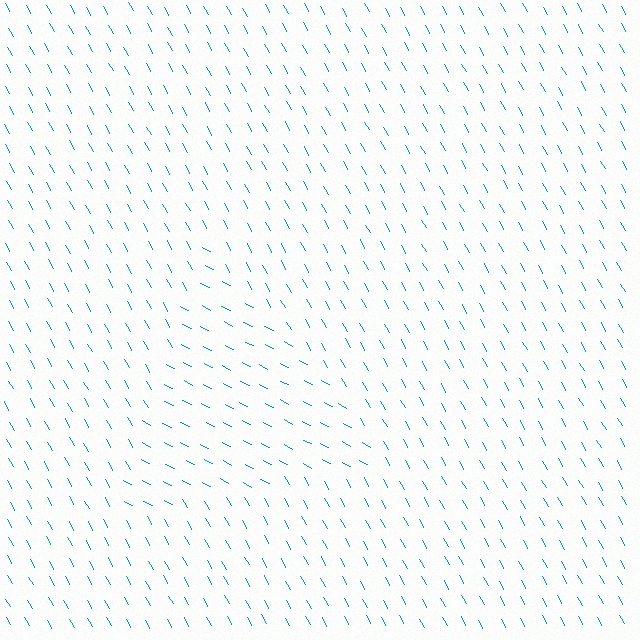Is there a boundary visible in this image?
Yes, there is a texture boundary formed by a change in line orientation.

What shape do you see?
I see a triangle.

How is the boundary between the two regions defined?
The boundary is defined purely by a change in line orientation (approximately 34 degrees difference). All lines are the same color and thickness.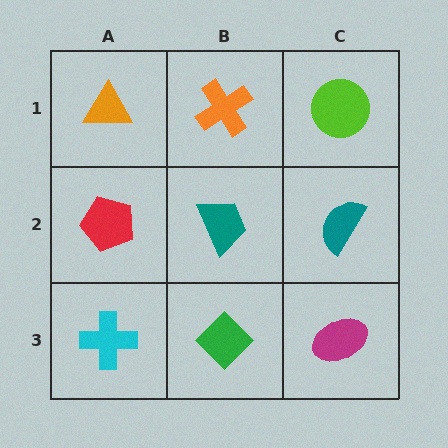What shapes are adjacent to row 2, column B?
An orange cross (row 1, column B), a green diamond (row 3, column B), a red pentagon (row 2, column A), a teal semicircle (row 2, column C).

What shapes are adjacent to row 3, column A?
A red pentagon (row 2, column A), a green diamond (row 3, column B).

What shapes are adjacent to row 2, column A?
An orange triangle (row 1, column A), a cyan cross (row 3, column A), a teal trapezoid (row 2, column B).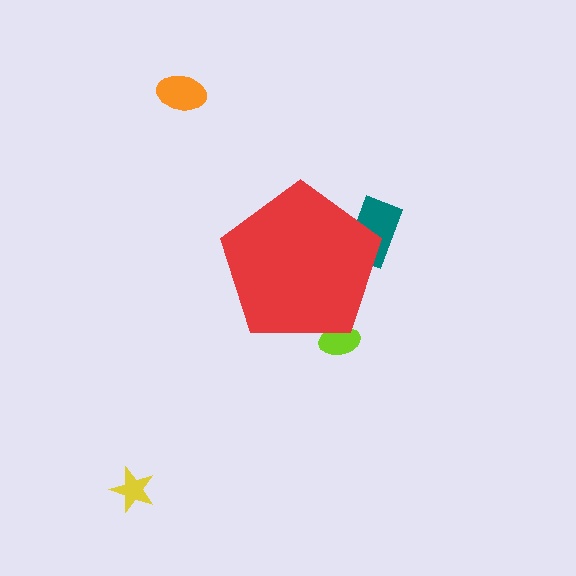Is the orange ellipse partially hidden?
No, the orange ellipse is fully visible.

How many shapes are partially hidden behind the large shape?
2 shapes are partially hidden.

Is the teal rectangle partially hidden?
Yes, the teal rectangle is partially hidden behind the red pentagon.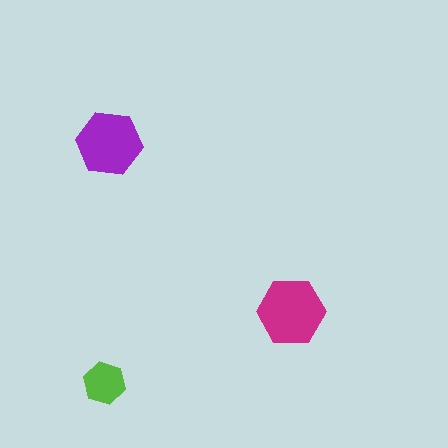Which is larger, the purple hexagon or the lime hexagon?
The purple one.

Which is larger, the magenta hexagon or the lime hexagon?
The magenta one.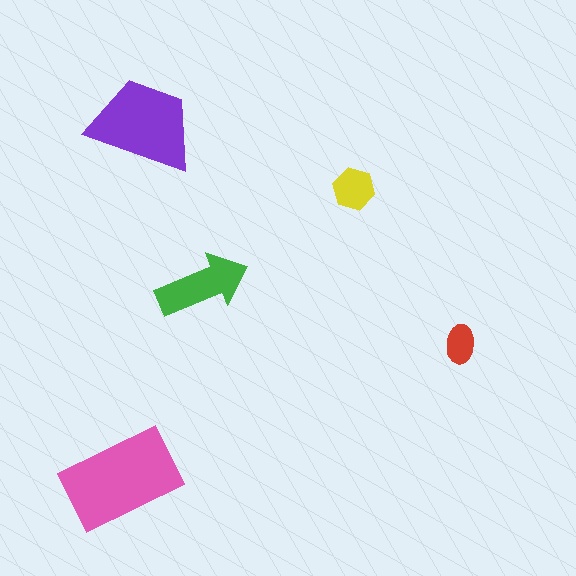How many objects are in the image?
There are 5 objects in the image.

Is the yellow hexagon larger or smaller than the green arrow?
Smaller.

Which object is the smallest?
The red ellipse.